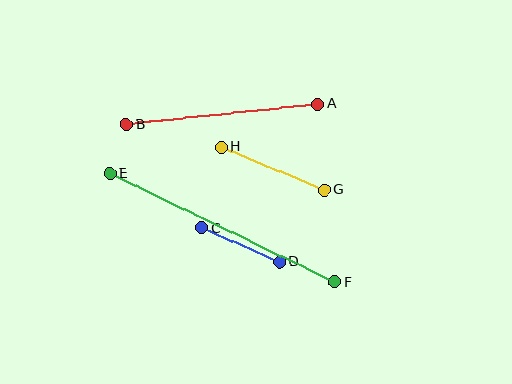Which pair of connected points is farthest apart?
Points E and F are farthest apart.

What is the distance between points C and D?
The distance is approximately 85 pixels.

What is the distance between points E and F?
The distance is approximately 250 pixels.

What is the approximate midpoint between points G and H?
The midpoint is at approximately (273, 168) pixels.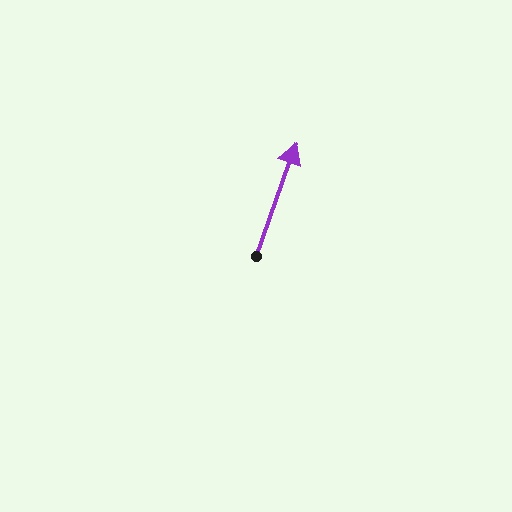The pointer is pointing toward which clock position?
Roughly 1 o'clock.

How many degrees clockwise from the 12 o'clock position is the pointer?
Approximately 20 degrees.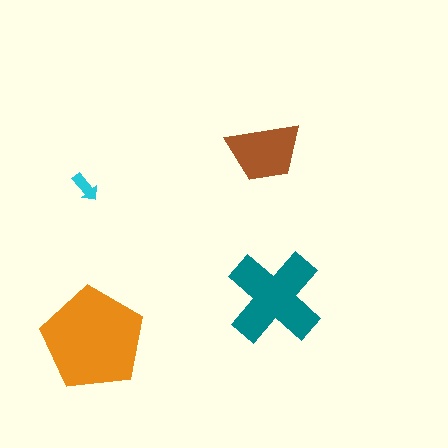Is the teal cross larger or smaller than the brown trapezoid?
Larger.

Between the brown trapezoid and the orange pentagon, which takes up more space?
The orange pentagon.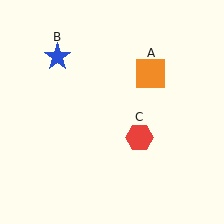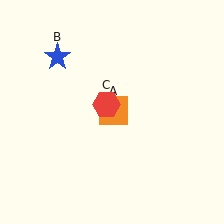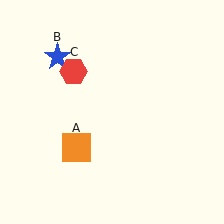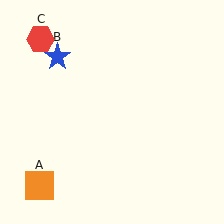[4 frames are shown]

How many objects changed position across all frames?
2 objects changed position: orange square (object A), red hexagon (object C).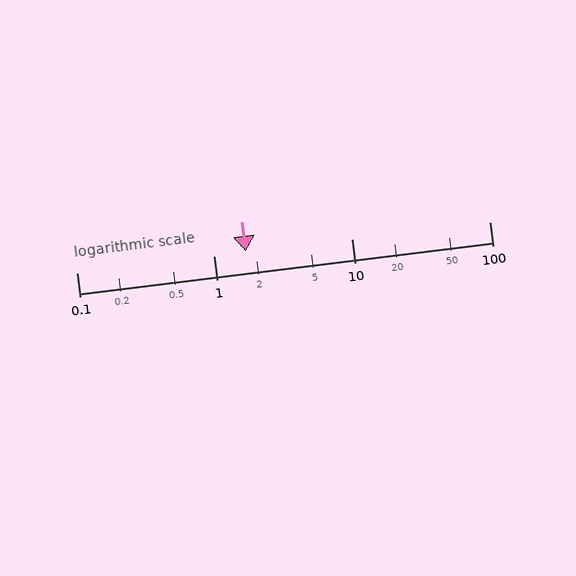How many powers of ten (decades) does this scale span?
The scale spans 3 decades, from 0.1 to 100.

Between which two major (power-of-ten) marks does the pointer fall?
The pointer is between 1 and 10.